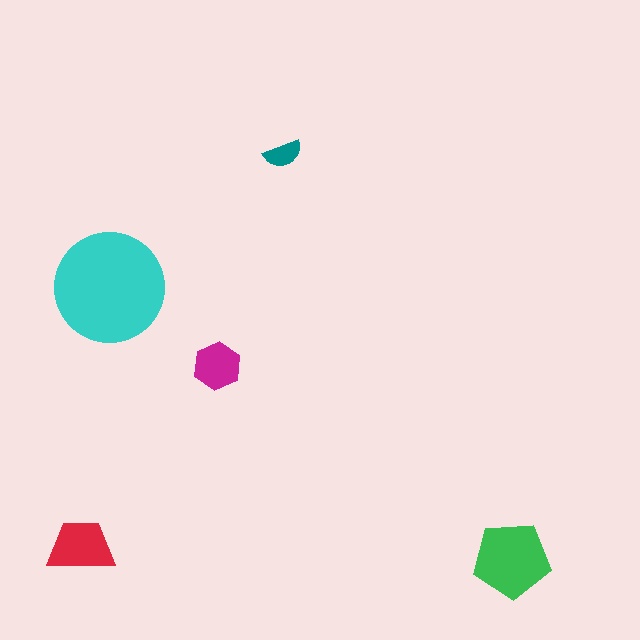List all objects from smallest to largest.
The teal semicircle, the magenta hexagon, the red trapezoid, the green pentagon, the cyan circle.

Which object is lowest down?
The green pentagon is bottommost.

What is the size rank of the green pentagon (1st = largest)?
2nd.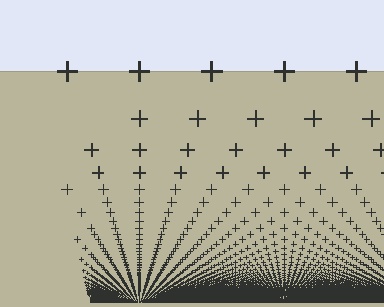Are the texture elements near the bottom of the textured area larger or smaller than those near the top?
Smaller. The gradient is inverted — elements near the bottom are smaller and denser.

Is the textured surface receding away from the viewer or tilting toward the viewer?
The surface appears to tilt toward the viewer. Texture elements get larger and sparser toward the top.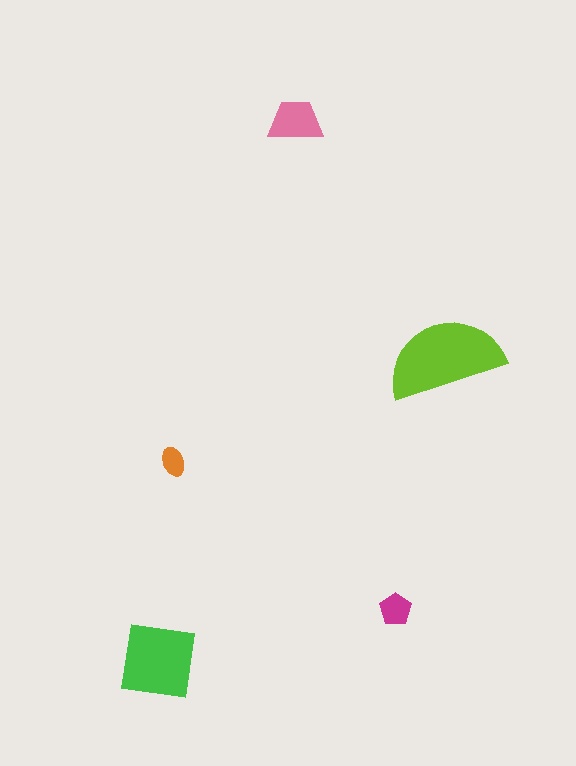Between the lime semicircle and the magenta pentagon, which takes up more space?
The lime semicircle.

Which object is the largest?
The lime semicircle.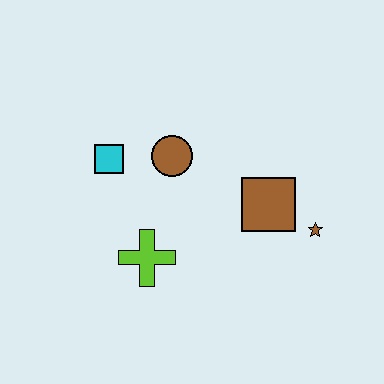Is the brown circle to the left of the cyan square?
No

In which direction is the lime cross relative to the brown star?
The lime cross is to the left of the brown star.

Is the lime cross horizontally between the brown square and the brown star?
No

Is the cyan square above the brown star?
Yes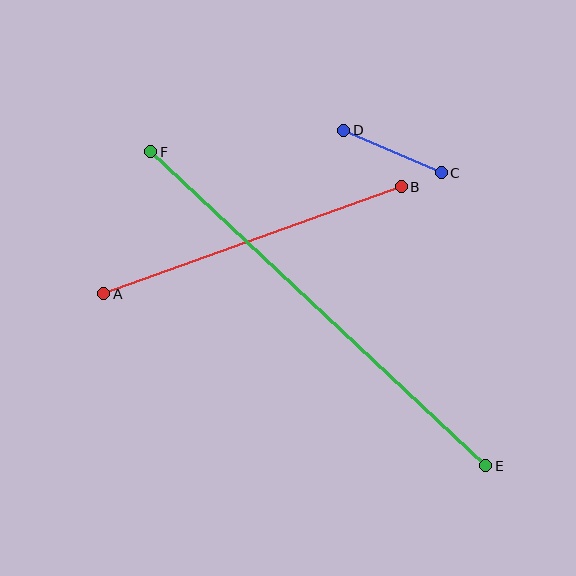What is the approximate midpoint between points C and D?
The midpoint is at approximately (393, 151) pixels.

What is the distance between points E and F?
The distance is approximately 459 pixels.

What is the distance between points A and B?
The distance is approximately 316 pixels.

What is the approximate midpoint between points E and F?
The midpoint is at approximately (318, 309) pixels.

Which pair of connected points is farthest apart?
Points E and F are farthest apart.